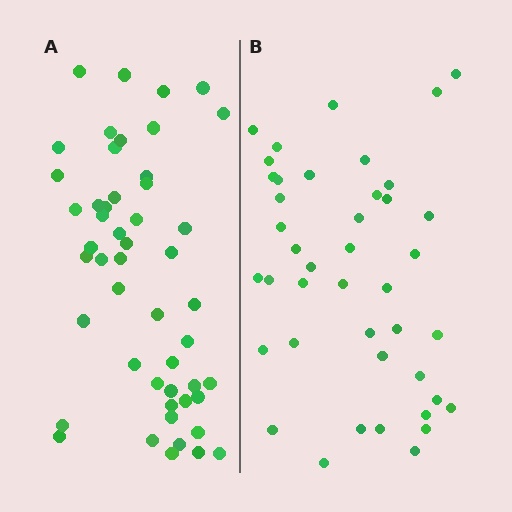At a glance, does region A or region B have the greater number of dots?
Region A (the left region) has more dots.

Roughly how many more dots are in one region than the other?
Region A has roughly 8 or so more dots than region B.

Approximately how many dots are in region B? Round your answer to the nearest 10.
About 40 dots. (The exact count is 42, which rounds to 40.)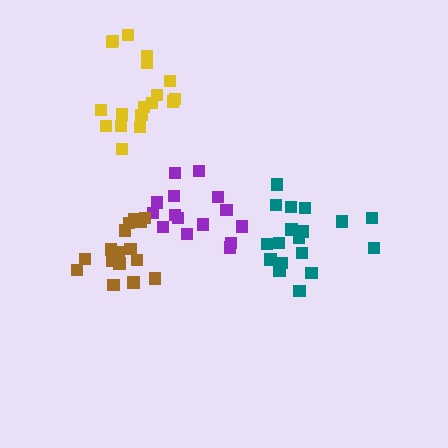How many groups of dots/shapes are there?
There are 4 groups.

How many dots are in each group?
Group 1: 15 dots, Group 2: 16 dots, Group 3: 18 dots, Group 4: 18 dots (67 total).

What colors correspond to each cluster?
The clusters are colored: purple, brown, teal, yellow.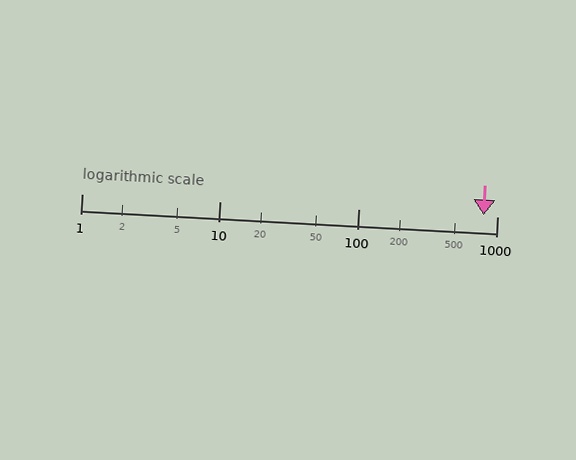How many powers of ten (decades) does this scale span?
The scale spans 3 decades, from 1 to 1000.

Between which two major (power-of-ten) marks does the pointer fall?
The pointer is between 100 and 1000.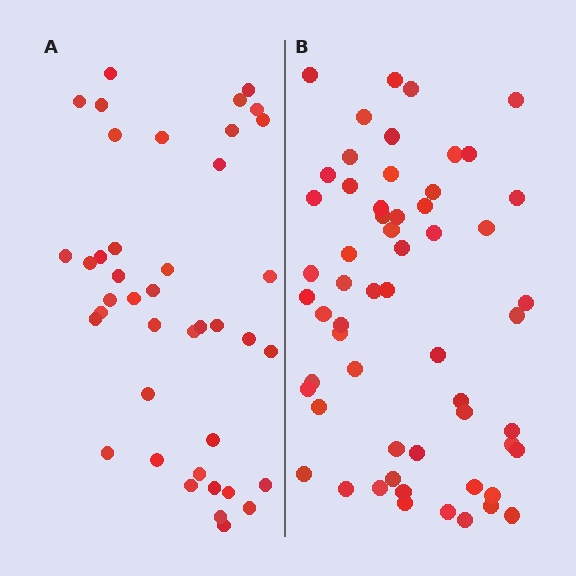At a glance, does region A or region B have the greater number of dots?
Region B (the right region) has more dots.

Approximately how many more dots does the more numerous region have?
Region B has approximately 15 more dots than region A.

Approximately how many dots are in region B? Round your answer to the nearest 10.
About 60 dots. (The exact count is 58, which rounds to 60.)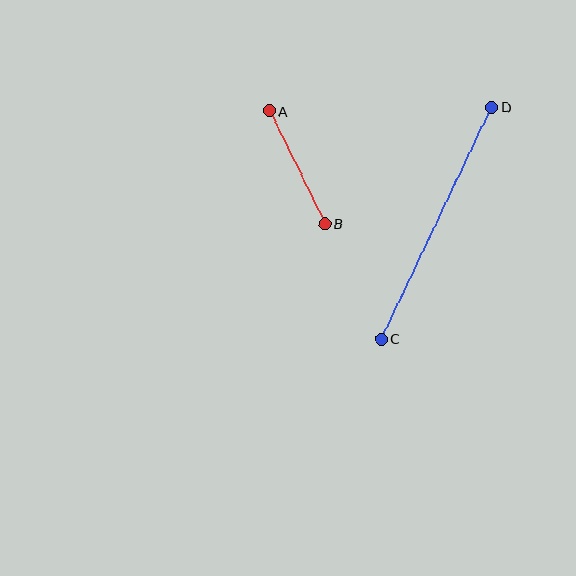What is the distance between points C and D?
The distance is approximately 257 pixels.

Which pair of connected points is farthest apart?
Points C and D are farthest apart.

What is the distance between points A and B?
The distance is approximately 126 pixels.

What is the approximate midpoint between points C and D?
The midpoint is at approximately (437, 223) pixels.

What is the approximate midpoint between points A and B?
The midpoint is at approximately (297, 167) pixels.